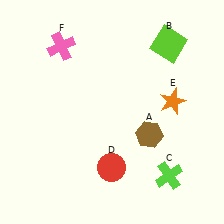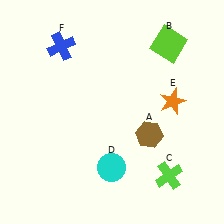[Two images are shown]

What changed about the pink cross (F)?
In Image 1, F is pink. In Image 2, it changed to blue.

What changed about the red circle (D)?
In Image 1, D is red. In Image 2, it changed to cyan.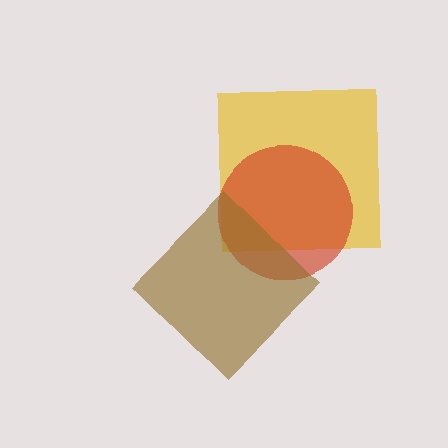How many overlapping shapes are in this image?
There are 3 overlapping shapes in the image.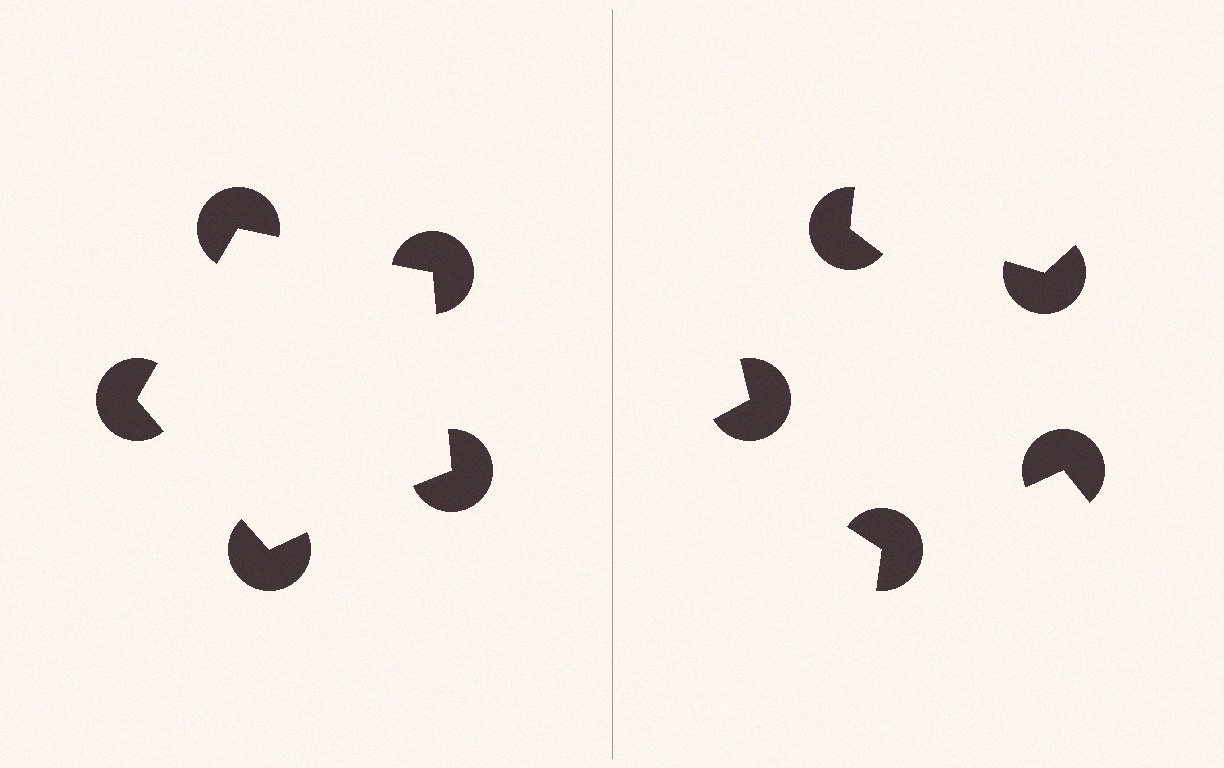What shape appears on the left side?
An illusory pentagon.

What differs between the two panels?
The pac-man discs are positioned identically on both sides; only the wedge orientations differ. On the left they align to a pentagon; on the right they are misaligned.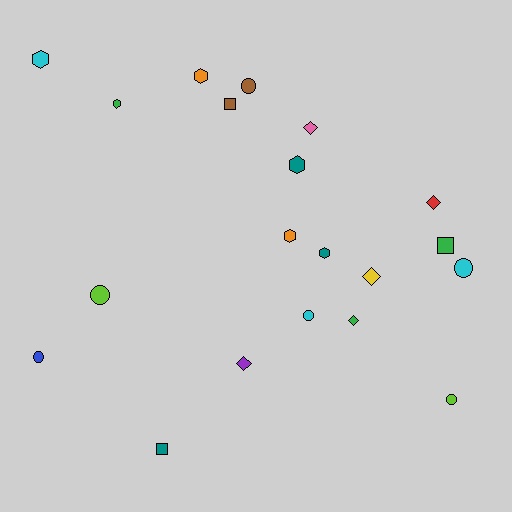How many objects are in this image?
There are 20 objects.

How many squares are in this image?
There are 3 squares.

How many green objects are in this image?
There are 3 green objects.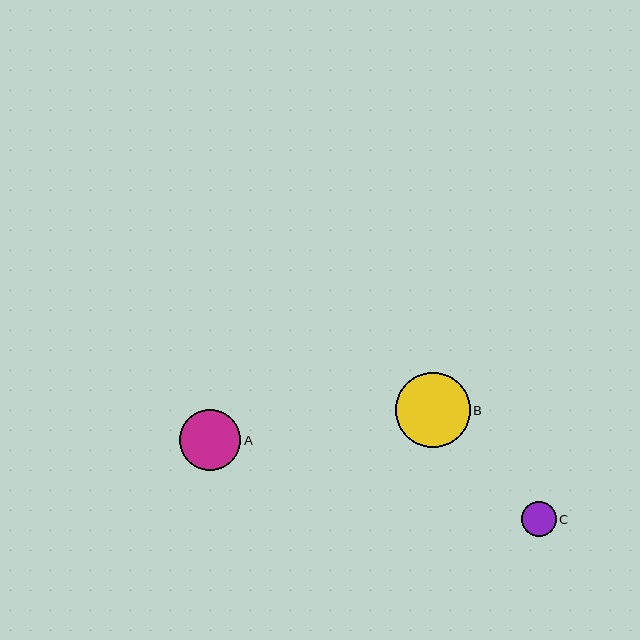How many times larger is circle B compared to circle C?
Circle B is approximately 2.2 times the size of circle C.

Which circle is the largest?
Circle B is the largest with a size of approximately 75 pixels.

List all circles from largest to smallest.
From largest to smallest: B, A, C.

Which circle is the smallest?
Circle C is the smallest with a size of approximately 34 pixels.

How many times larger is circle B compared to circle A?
Circle B is approximately 1.2 times the size of circle A.